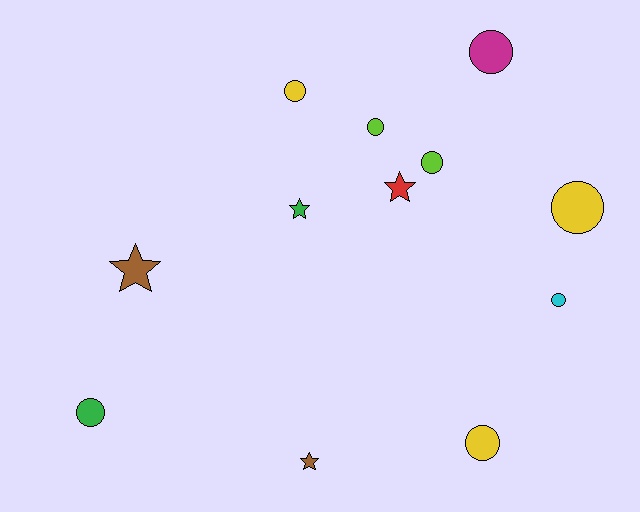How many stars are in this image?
There are 4 stars.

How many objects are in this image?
There are 12 objects.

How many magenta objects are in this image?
There is 1 magenta object.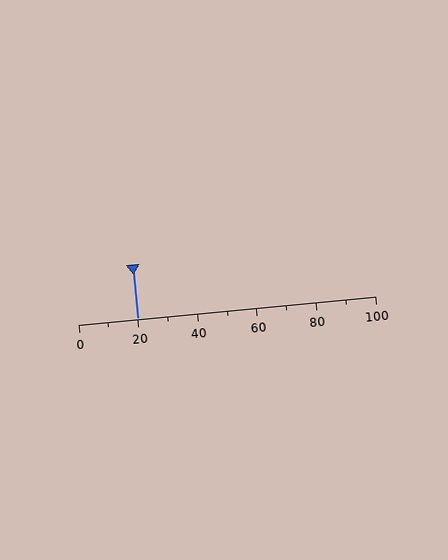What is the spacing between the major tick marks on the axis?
The major ticks are spaced 20 apart.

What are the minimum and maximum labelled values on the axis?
The axis runs from 0 to 100.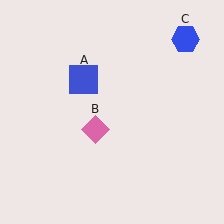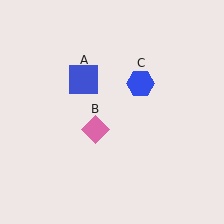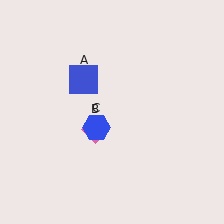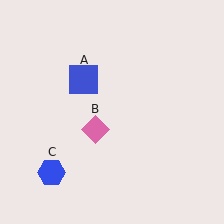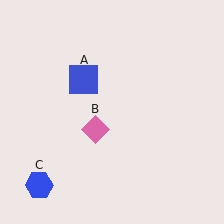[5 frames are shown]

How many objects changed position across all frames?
1 object changed position: blue hexagon (object C).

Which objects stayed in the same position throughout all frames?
Blue square (object A) and pink diamond (object B) remained stationary.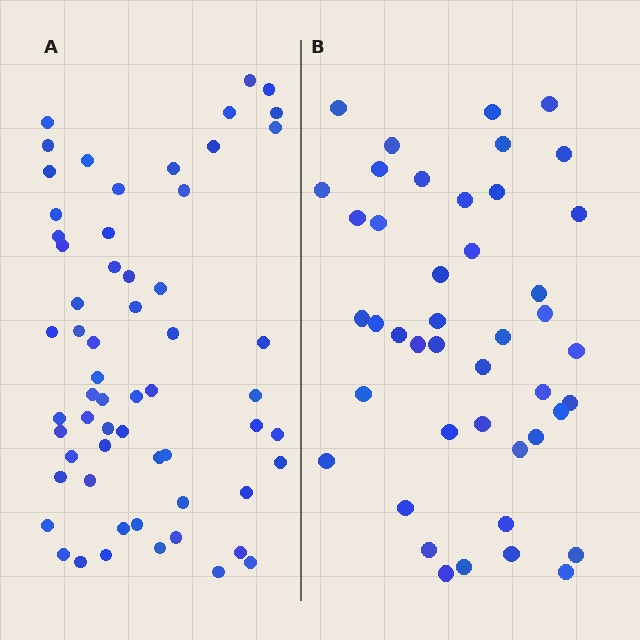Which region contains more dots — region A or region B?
Region A (the left region) has more dots.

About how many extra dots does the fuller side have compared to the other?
Region A has approximately 15 more dots than region B.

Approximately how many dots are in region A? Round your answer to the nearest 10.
About 60 dots.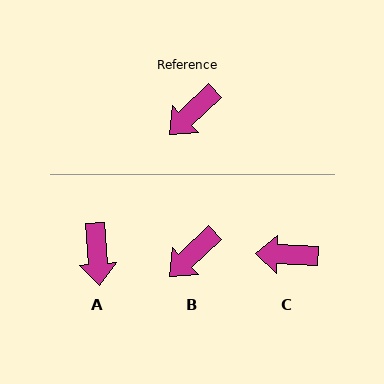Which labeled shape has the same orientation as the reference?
B.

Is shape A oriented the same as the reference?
No, it is off by about 51 degrees.